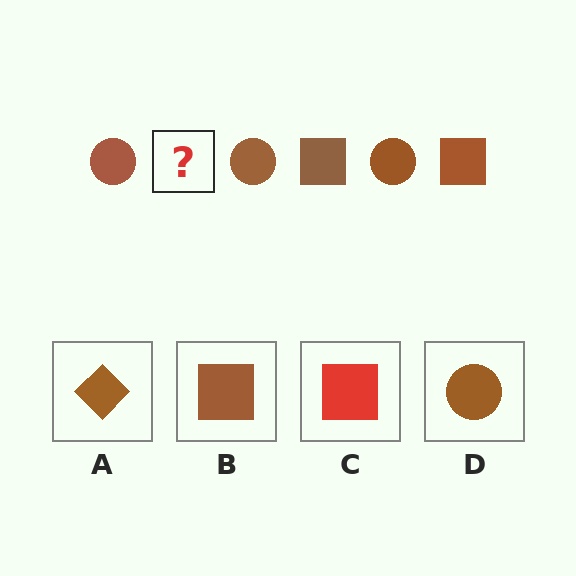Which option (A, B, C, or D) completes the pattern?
B.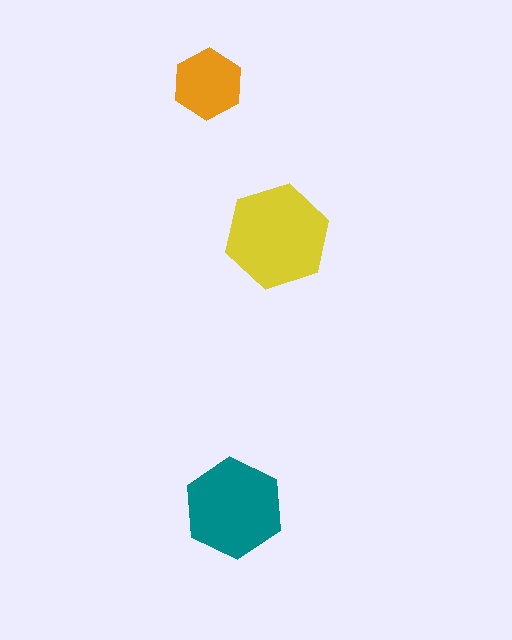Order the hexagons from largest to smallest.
the yellow one, the teal one, the orange one.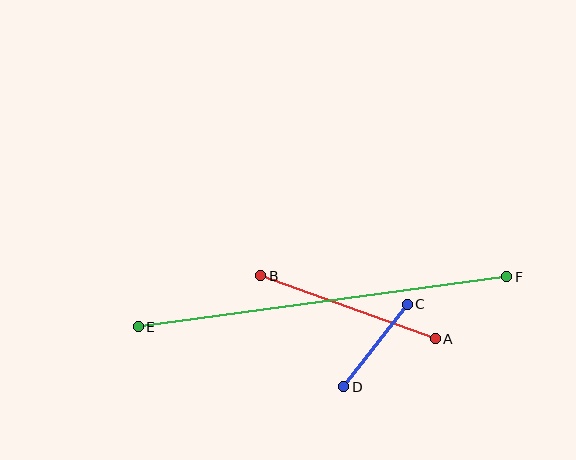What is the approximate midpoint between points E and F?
The midpoint is at approximately (323, 302) pixels.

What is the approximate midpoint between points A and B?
The midpoint is at approximately (348, 307) pixels.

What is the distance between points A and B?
The distance is approximately 185 pixels.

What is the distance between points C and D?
The distance is approximately 104 pixels.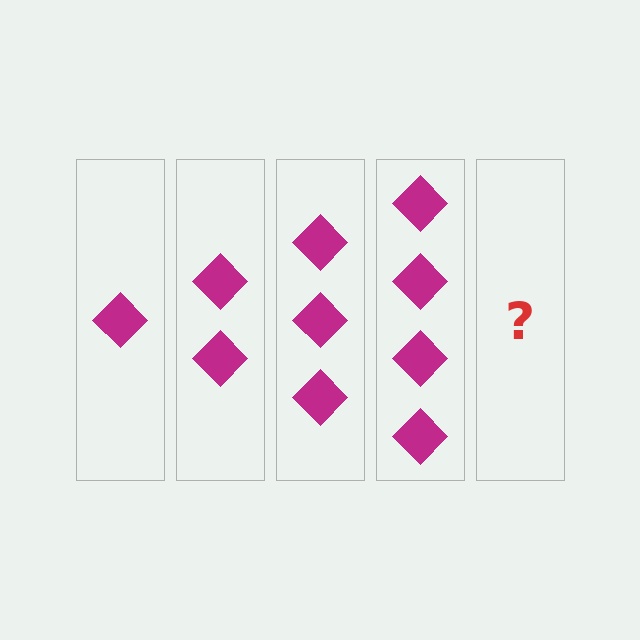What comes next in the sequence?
The next element should be 5 diamonds.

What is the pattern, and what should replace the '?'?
The pattern is that each step adds one more diamond. The '?' should be 5 diamonds.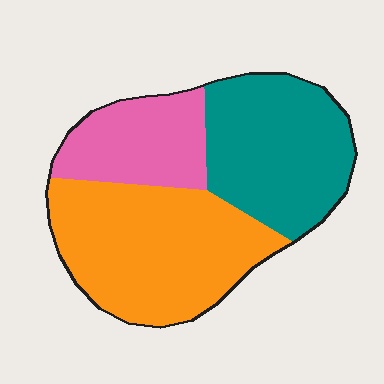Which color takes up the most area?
Orange, at roughly 45%.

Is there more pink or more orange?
Orange.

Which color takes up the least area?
Pink, at roughly 20%.